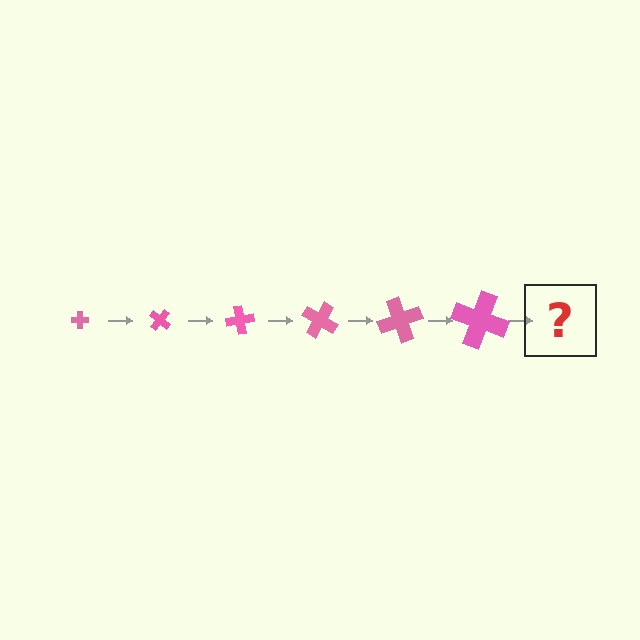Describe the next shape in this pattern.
It should be a cross, larger than the previous one and rotated 240 degrees from the start.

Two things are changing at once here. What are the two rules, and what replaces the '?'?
The two rules are that the cross grows larger each step and it rotates 40 degrees each step. The '?' should be a cross, larger than the previous one and rotated 240 degrees from the start.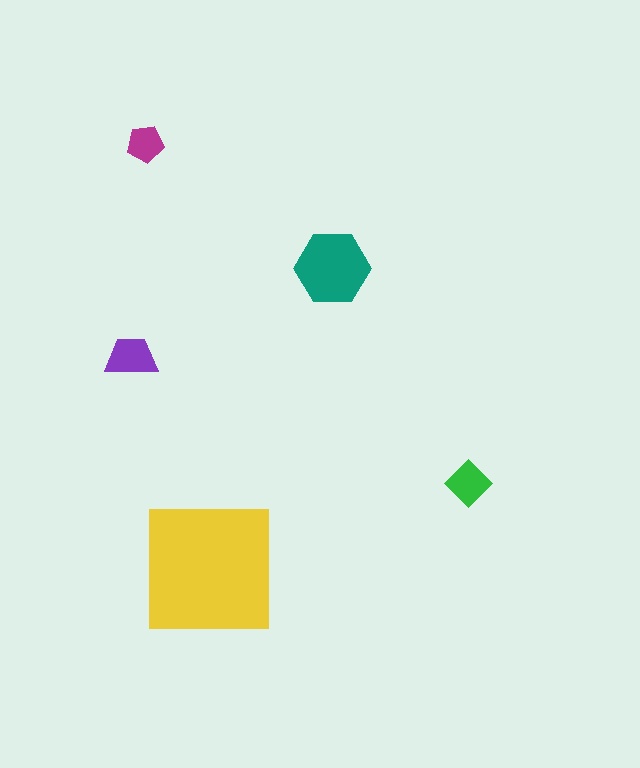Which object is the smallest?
The magenta pentagon.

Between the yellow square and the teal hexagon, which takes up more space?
The yellow square.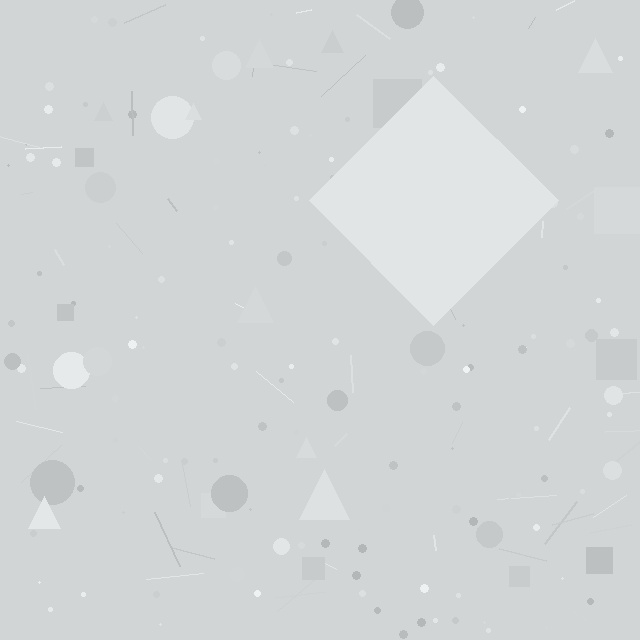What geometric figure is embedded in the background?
A diamond is embedded in the background.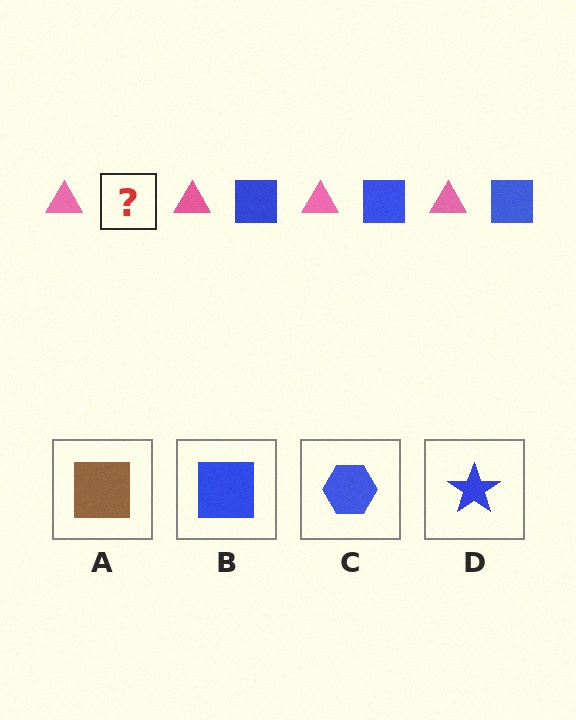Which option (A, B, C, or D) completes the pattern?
B.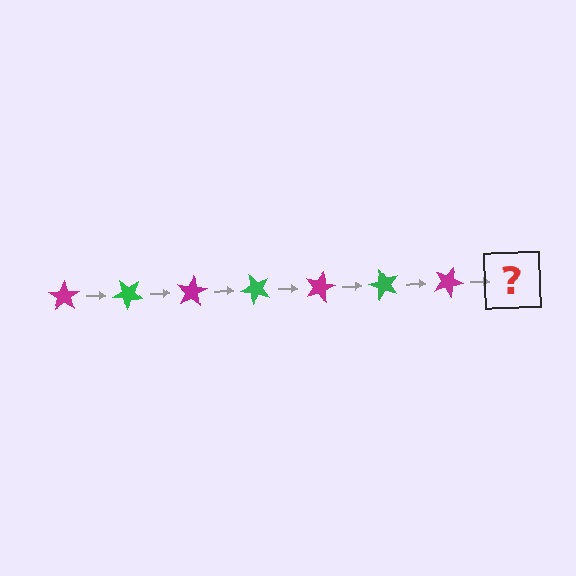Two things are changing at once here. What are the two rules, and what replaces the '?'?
The two rules are that it rotates 40 degrees each step and the color cycles through magenta and green. The '?' should be a green star, rotated 280 degrees from the start.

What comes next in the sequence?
The next element should be a green star, rotated 280 degrees from the start.